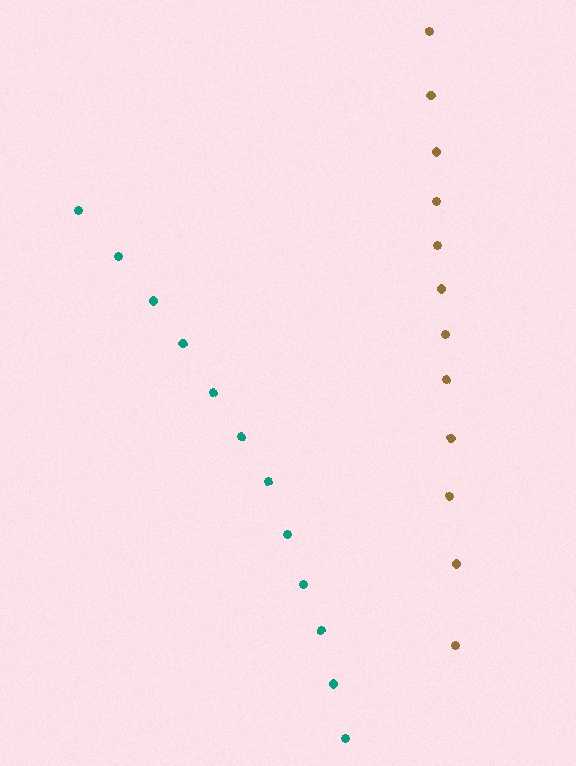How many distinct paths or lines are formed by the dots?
There are 2 distinct paths.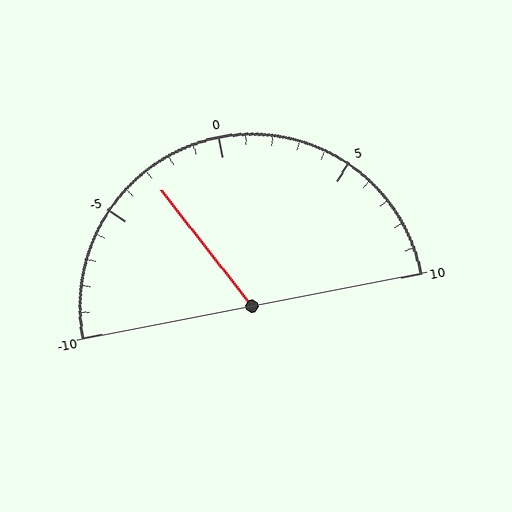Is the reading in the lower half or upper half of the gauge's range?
The reading is in the lower half of the range (-10 to 10).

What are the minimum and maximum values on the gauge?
The gauge ranges from -10 to 10.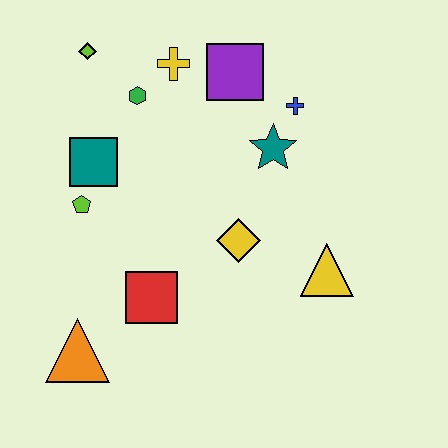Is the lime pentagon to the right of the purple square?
No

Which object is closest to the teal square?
The lime pentagon is closest to the teal square.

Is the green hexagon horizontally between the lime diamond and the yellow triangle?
Yes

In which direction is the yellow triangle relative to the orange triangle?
The yellow triangle is to the right of the orange triangle.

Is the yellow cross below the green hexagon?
No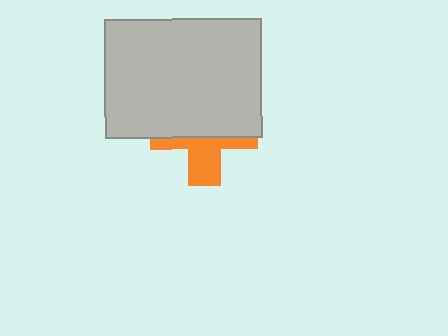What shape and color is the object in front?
The object in front is a light gray rectangle.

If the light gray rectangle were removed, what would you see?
You would see the complete orange cross.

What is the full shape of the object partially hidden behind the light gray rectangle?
The partially hidden object is an orange cross.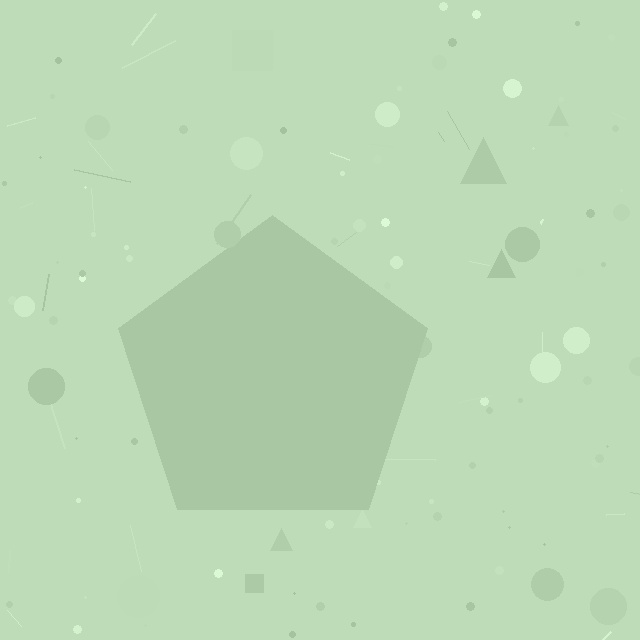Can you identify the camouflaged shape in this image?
The camouflaged shape is a pentagon.